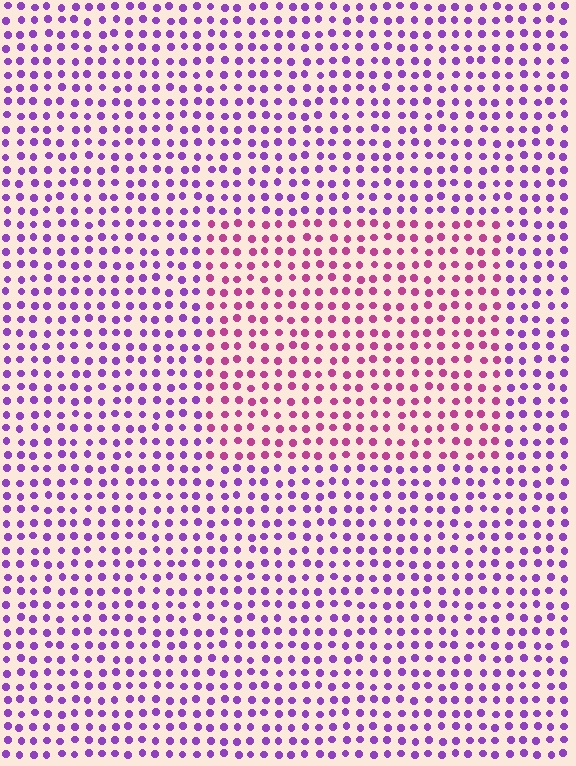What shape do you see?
I see a rectangle.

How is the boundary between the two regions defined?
The boundary is defined purely by a slight shift in hue (about 42 degrees). Spacing, size, and orientation are identical on both sides.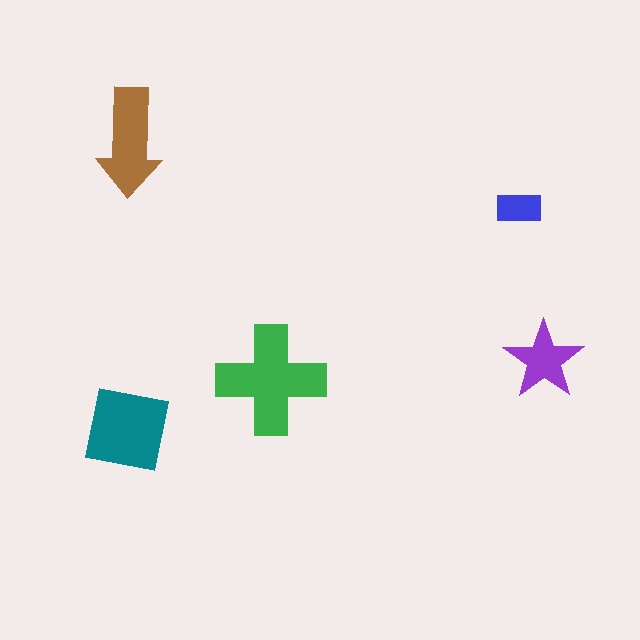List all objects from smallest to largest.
The blue rectangle, the purple star, the brown arrow, the teal square, the green cross.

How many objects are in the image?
There are 5 objects in the image.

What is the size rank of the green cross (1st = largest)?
1st.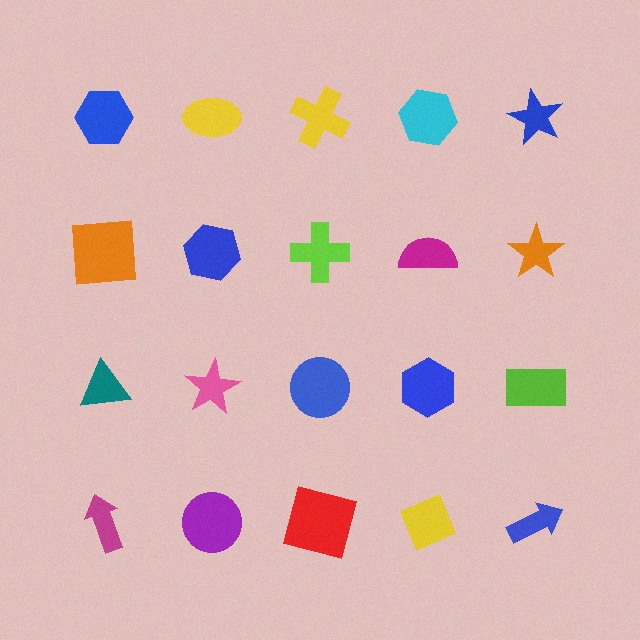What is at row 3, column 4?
A blue hexagon.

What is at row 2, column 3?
A lime cross.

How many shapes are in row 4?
5 shapes.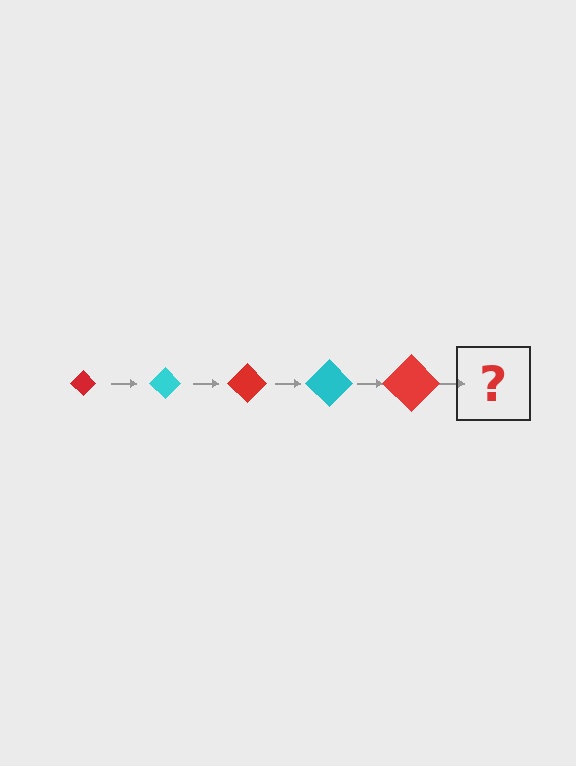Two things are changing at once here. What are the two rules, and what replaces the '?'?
The two rules are that the diamond grows larger each step and the color cycles through red and cyan. The '?' should be a cyan diamond, larger than the previous one.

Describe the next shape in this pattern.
It should be a cyan diamond, larger than the previous one.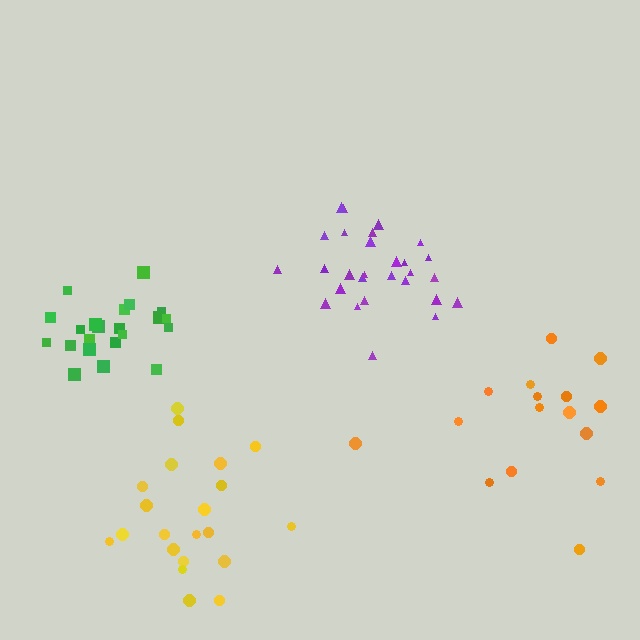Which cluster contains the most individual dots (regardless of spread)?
Purple (28).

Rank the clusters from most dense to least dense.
green, purple, orange, yellow.